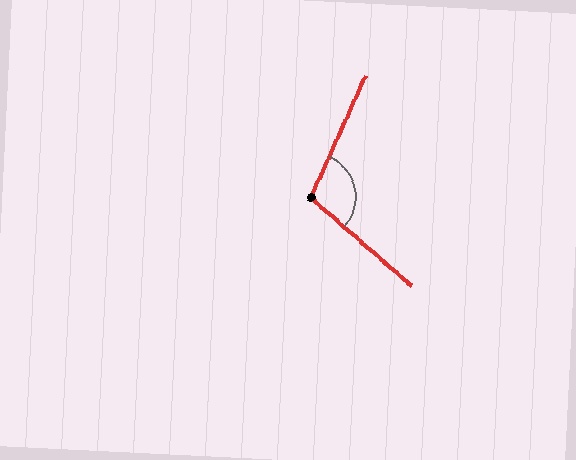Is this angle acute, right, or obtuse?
It is obtuse.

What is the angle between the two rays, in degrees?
Approximately 107 degrees.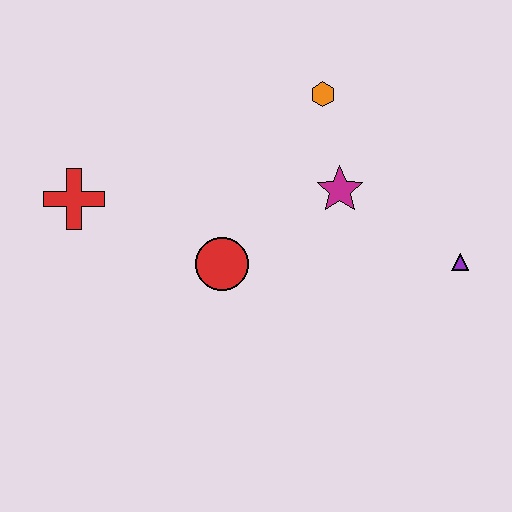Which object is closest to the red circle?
The magenta star is closest to the red circle.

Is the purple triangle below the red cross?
Yes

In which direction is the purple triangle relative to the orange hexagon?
The purple triangle is below the orange hexagon.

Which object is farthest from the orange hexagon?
The red cross is farthest from the orange hexagon.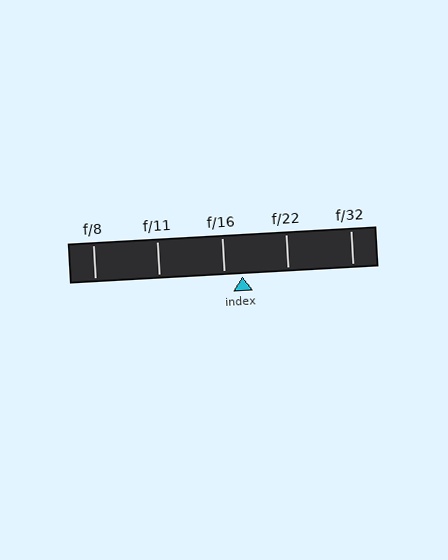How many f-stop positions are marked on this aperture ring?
There are 5 f-stop positions marked.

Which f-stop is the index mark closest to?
The index mark is closest to f/16.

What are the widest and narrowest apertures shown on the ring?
The widest aperture shown is f/8 and the narrowest is f/32.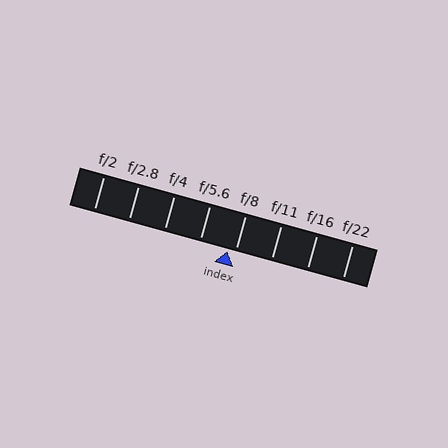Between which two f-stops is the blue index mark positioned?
The index mark is between f/5.6 and f/8.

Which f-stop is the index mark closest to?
The index mark is closest to f/8.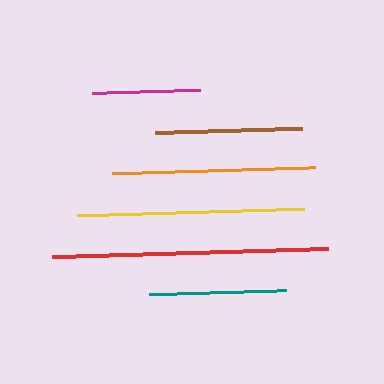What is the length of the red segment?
The red segment is approximately 276 pixels long.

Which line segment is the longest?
The red line is the longest at approximately 276 pixels.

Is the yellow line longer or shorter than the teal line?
The yellow line is longer than the teal line.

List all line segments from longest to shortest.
From longest to shortest: red, yellow, orange, brown, teal, magenta.